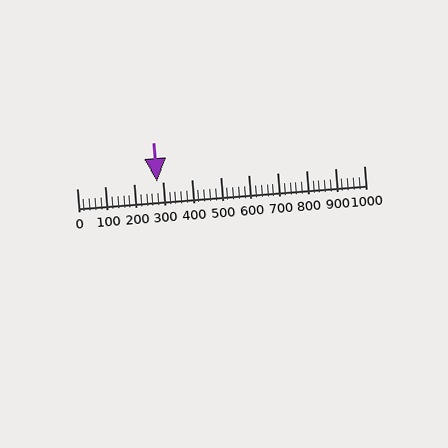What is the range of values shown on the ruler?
The ruler shows values from 0 to 1000.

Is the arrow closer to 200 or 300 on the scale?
The arrow is closer to 300.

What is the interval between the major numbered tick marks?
The major tick marks are spaced 100 units apart.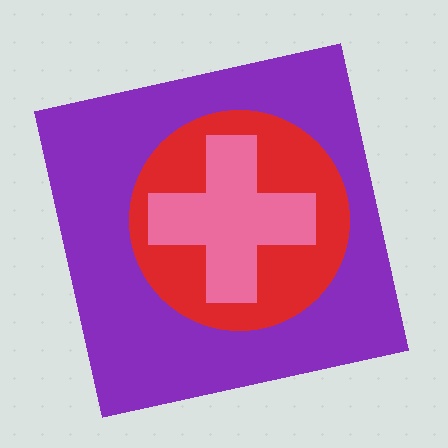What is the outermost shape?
The purple square.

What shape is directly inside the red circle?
The pink cross.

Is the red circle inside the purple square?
Yes.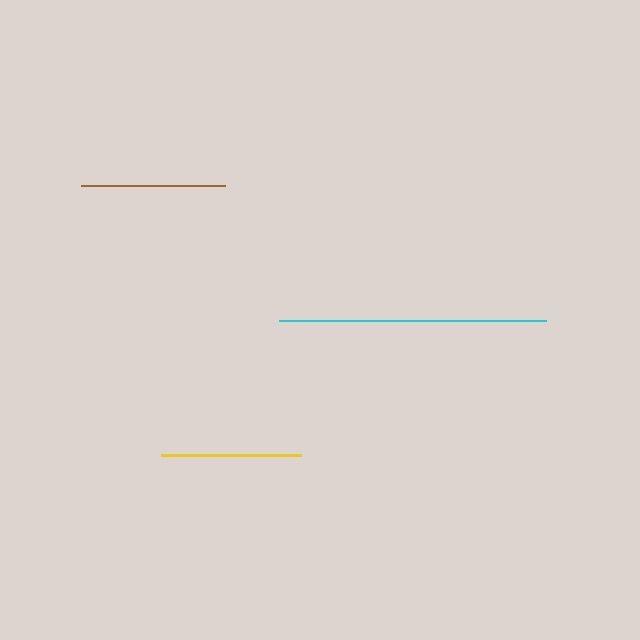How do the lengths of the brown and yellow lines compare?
The brown and yellow lines are approximately the same length.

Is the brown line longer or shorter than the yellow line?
The brown line is longer than the yellow line.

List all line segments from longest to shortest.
From longest to shortest: cyan, brown, yellow.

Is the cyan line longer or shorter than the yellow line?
The cyan line is longer than the yellow line.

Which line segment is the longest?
The cyan line is the longest at approximately 267 pixels.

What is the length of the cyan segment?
The cyan segment is approximately 267 pixels long.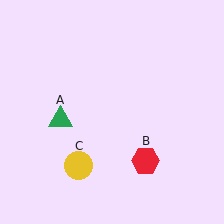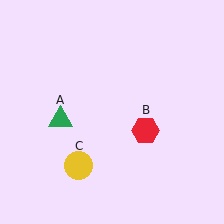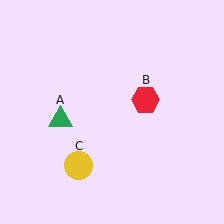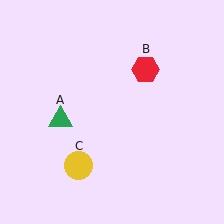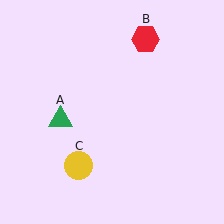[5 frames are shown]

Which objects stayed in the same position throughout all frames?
Green triangle (object A) and yellow circle (object C) remained stationary.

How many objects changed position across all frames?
1 object changed position: red hexagon (object B).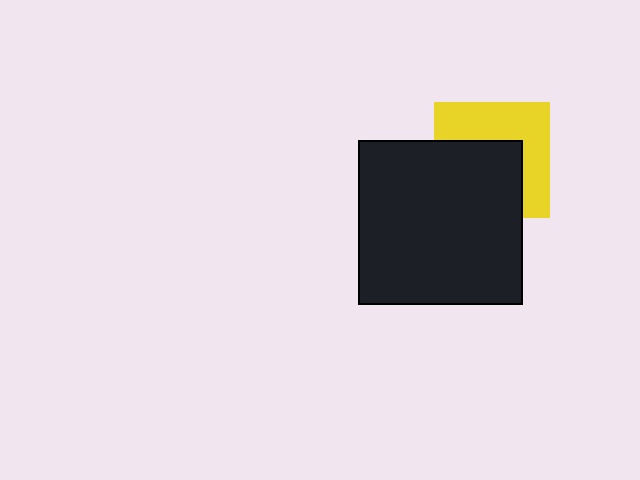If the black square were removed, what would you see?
You would see the complete yellow square.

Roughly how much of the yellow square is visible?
About half of it is visible (roughly 48%).